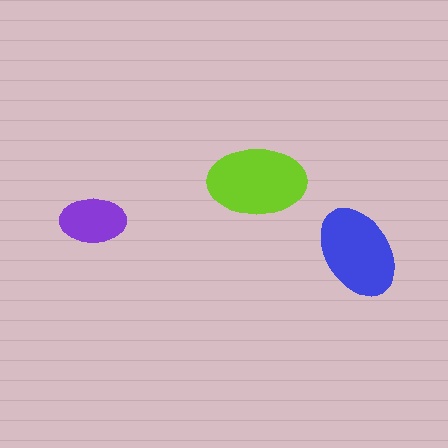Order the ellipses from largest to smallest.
the lime one, the blue one, the purple one.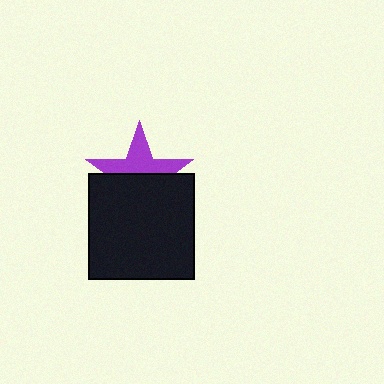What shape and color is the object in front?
The object in front is a black square.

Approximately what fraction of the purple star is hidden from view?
Roughly 52% of the purple star is hidden behind the black square.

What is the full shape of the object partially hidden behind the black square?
The partially hidden object is a purple star.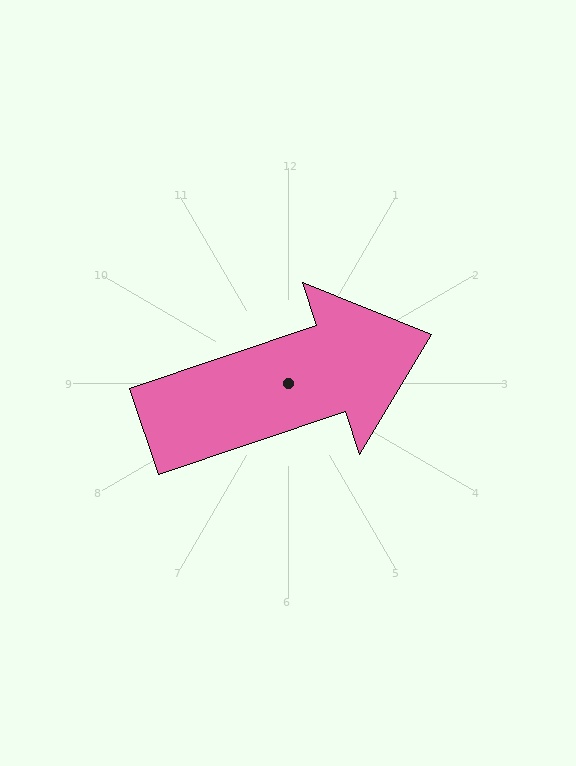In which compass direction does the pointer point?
East.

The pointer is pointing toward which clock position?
Roughly 2 o'clock.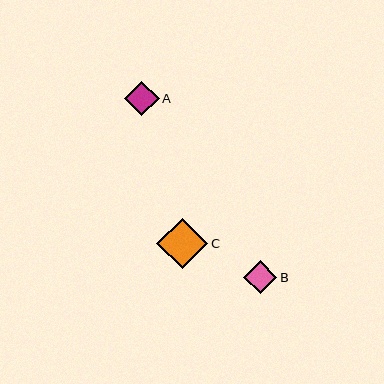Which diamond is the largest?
Diamond C is the largest with a size of approximately 51 pixels.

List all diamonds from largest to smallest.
From largest to smallest: C, A, B.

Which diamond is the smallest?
Diamond B is the smallest with a size of approximately 33 pixels.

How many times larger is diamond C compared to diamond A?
Diamond C is approximately 1.5 times the size of diamond A.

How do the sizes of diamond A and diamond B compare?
Diamond A and diamond B are approximately the same size.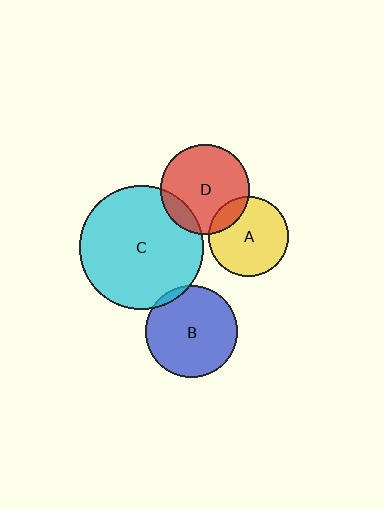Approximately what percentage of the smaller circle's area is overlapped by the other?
Approximately 5%.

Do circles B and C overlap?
Yes.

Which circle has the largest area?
Circle C (cyan).